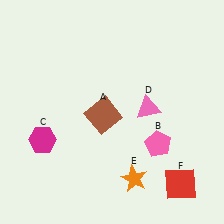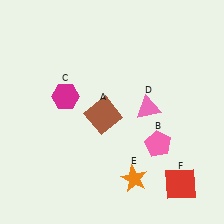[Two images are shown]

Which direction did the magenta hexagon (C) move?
The magenta hexagon (C) moved up.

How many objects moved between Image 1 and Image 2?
1 object moved between the two images.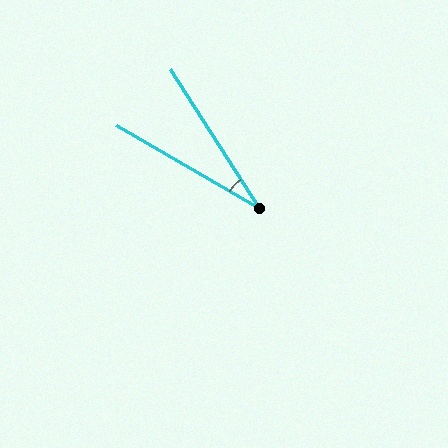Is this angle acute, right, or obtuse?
It is acute.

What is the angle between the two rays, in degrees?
Approximately 27 degrees.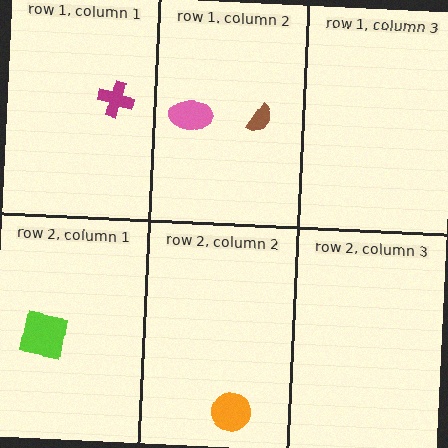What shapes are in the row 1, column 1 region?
The magenta cross.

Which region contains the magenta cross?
The row 1, column 1 region.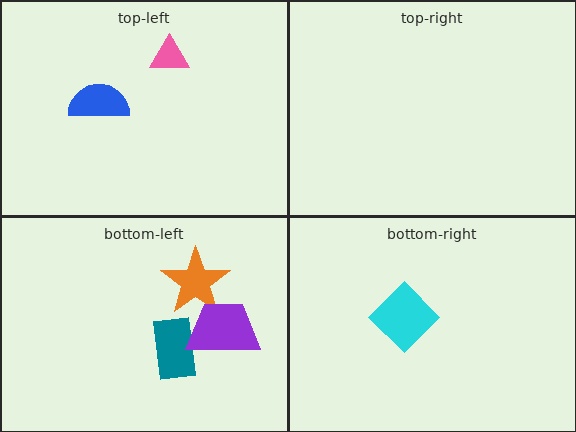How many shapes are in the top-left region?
2.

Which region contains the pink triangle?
The top-left region.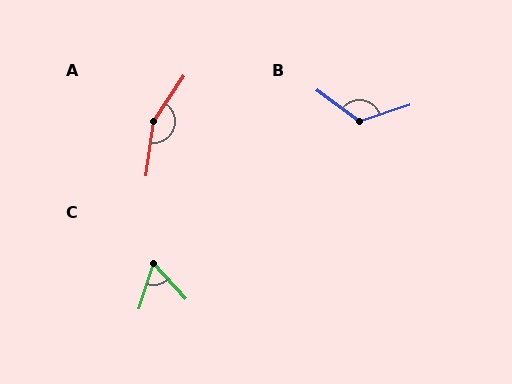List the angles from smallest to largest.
C (60°), B (125°), A (154°).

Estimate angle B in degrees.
Approximately 125 degrees.